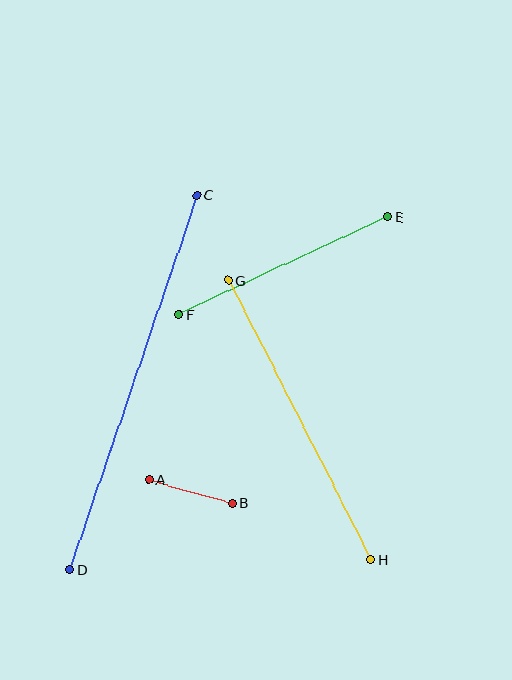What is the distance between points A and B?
The distance is approximately 86 pixels.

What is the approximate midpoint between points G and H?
The midpoint is at approximately (300, 420) pixels.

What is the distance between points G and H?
The distance is approximately 314 pixels.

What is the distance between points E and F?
The distance is approximately 231 pixels.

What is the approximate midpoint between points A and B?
The midpoint is at approximately (191, 491) pixels.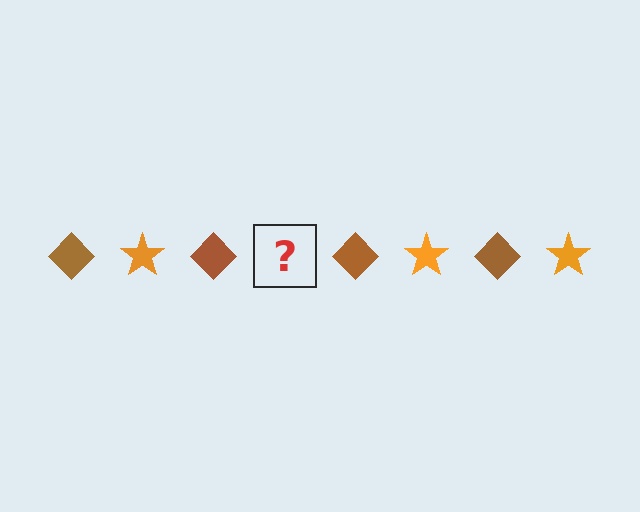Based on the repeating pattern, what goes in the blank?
The blank should be an orange star.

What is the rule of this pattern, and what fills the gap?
The rule is that the pattern alternates between brown diamond and orange star. The gap should be filled with an orange star.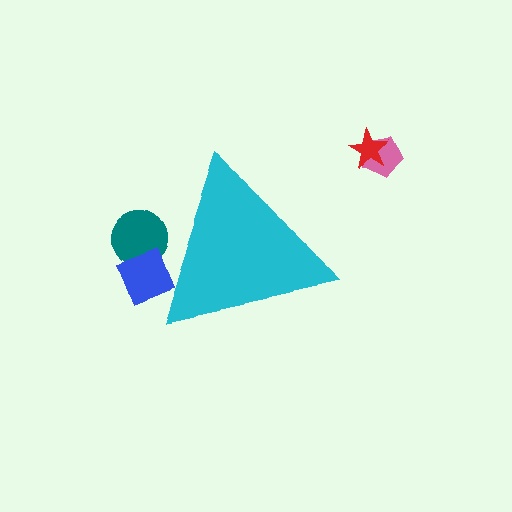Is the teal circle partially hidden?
Yes, the teal circle is partially hidden behind the cyan triangle.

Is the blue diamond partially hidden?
Yes, the blue diamond is partially hidden behind the cyan triangle.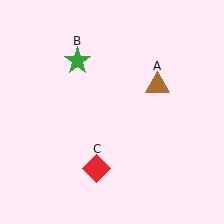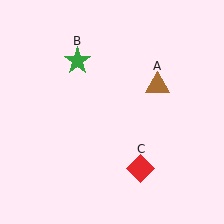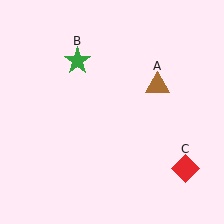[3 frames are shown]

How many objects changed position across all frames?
1 object changed position: red diamond (object C).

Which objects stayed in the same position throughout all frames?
Brown triangle (object A) and green star (object B) remained stationary.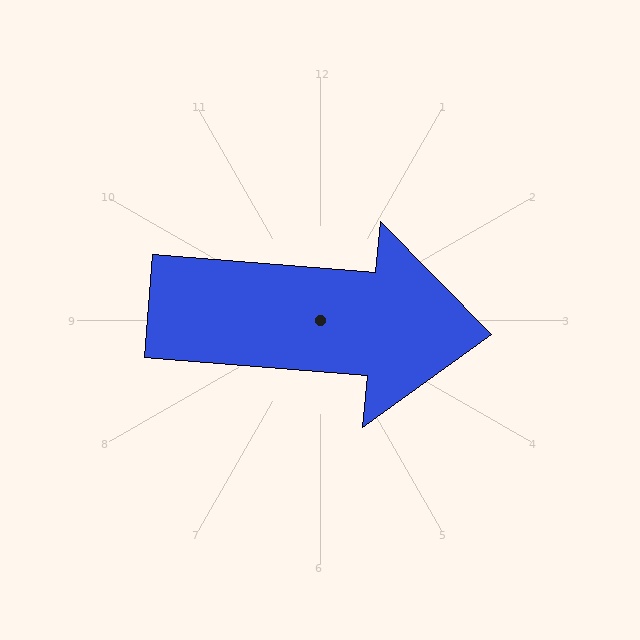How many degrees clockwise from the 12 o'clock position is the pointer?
Approximately 95 degrees.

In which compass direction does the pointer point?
East.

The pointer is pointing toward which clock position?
Roughly 3 o'clock.